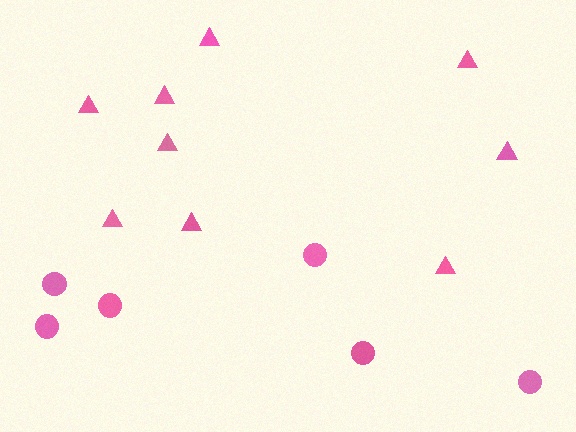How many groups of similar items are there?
There are 2 groups: one group of triangles (9) and one group of circles (6).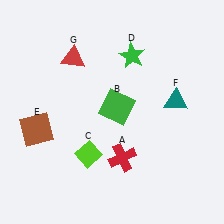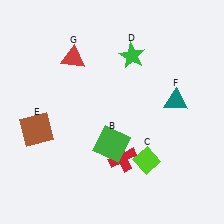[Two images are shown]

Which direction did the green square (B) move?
The green square (B) moved down.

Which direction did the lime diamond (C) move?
The lime diamond (C) moved right.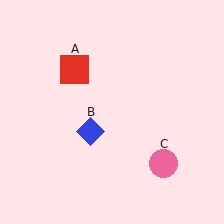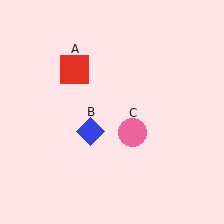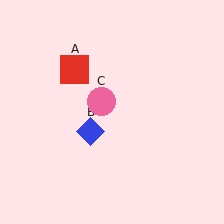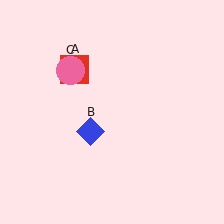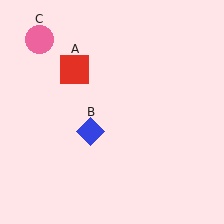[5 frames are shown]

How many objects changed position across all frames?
1 object changed position: pink circle (object C).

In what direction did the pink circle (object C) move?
The pink circle (object C) moved up and to the left.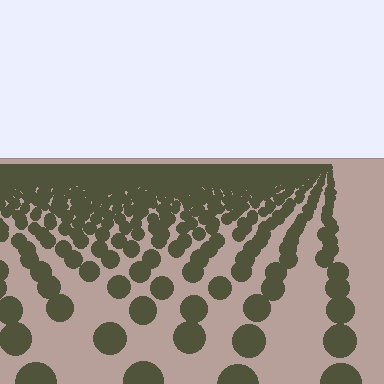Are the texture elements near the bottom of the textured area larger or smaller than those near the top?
Larger. Near the bottom, elements are closer to the viewer and appear at a bigger on-screen size.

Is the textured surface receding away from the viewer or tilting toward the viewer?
The surface is receding away from the viewer. Texture elements get smaller and denser toward the top.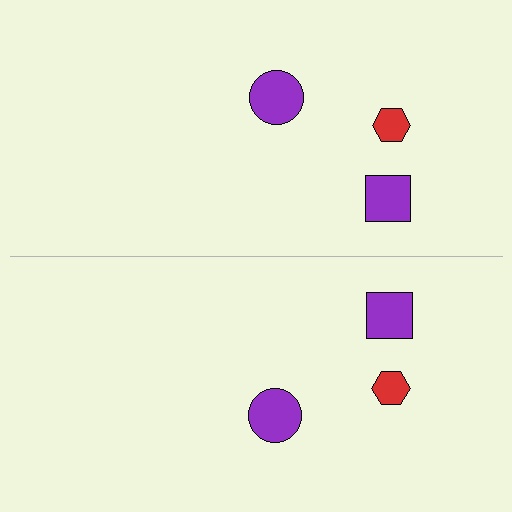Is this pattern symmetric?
Yes, this pattern has bilateral (reflection) symmetry.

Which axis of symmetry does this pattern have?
The pattern has a horizontal axis of symmetry running through the center of the image.